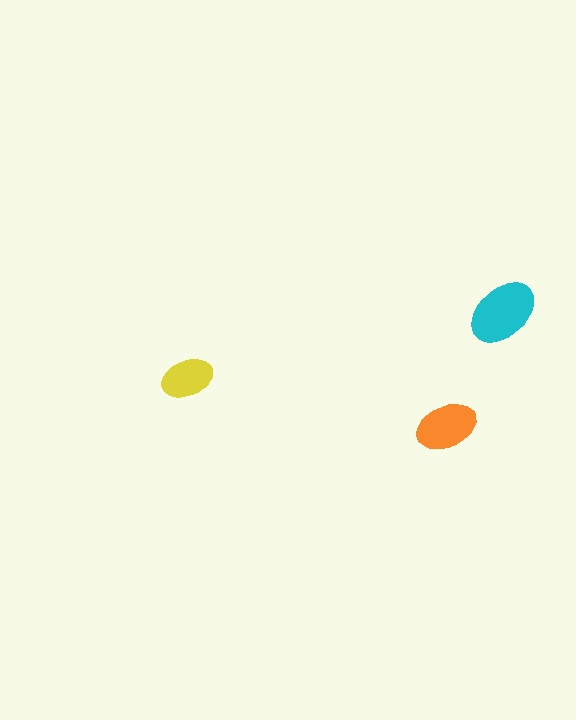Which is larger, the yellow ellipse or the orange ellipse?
The orange one.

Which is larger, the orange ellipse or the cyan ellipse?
The cyan one.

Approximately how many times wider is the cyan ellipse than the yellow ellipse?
About 1.5 times wider.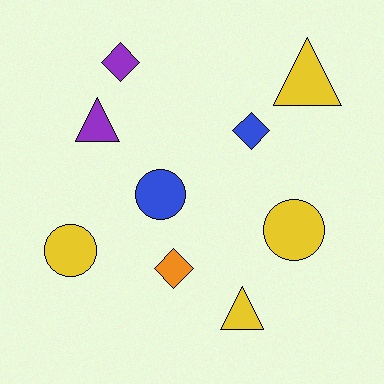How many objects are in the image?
There are 9 objects.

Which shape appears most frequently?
Triangle, with 3 objects.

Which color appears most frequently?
Yellow, with 4 objects.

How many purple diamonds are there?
There is 1 purple diamond.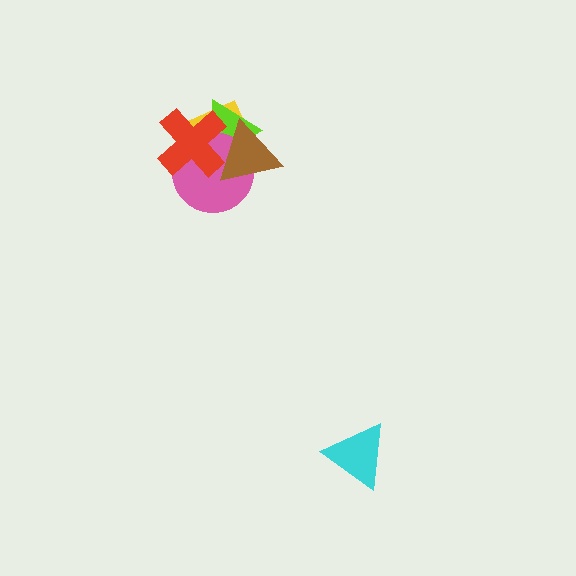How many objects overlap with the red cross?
4 objects overlap with the red cross.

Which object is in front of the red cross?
The brown triangle is in front of the red cross.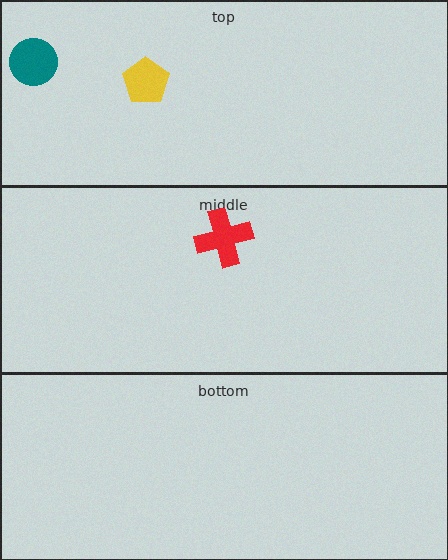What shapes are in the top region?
The teal circle, the yellow pentagon.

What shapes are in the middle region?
The red cross.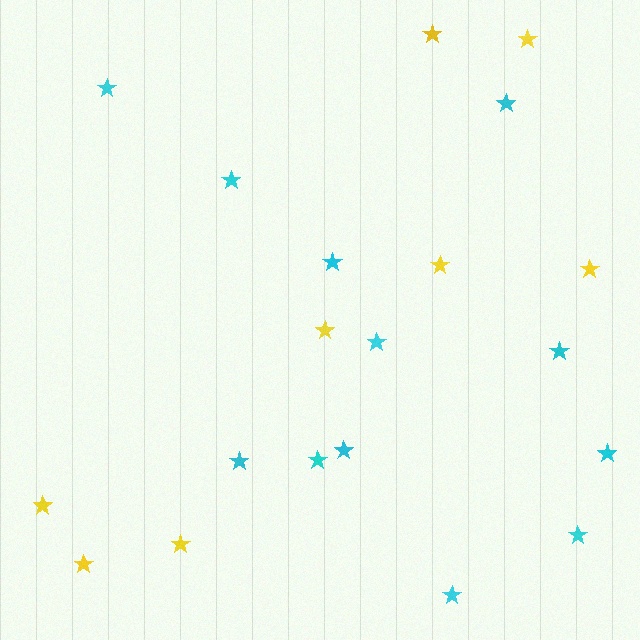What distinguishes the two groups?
There are 2 groups: one group of cyan stars (12) and one group of yellow stars (8).